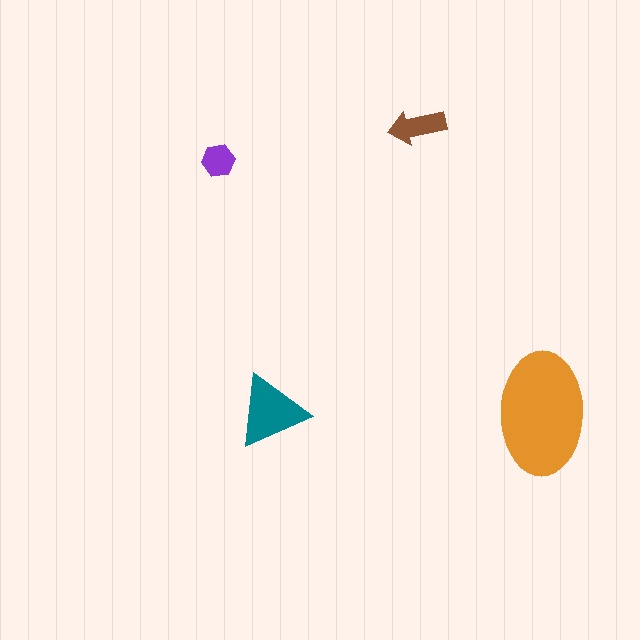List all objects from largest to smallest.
The orange ellipse, the teal triangle, the brown arrow, the purple hexagon.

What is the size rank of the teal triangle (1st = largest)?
2nd.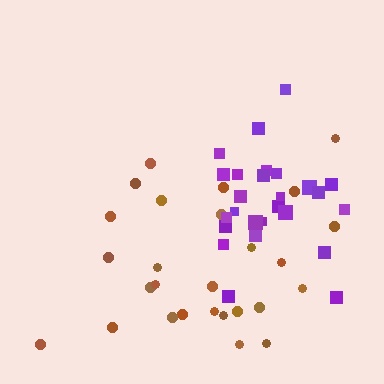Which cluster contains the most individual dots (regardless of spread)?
Brown (27).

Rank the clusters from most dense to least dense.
purple, brown.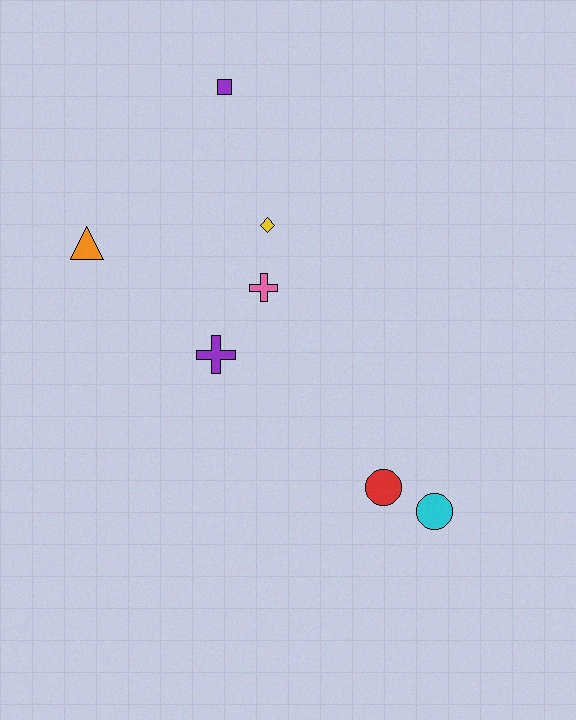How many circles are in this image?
There are 2 circles.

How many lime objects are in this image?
There are no lime objects.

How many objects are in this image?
There are 7 objects.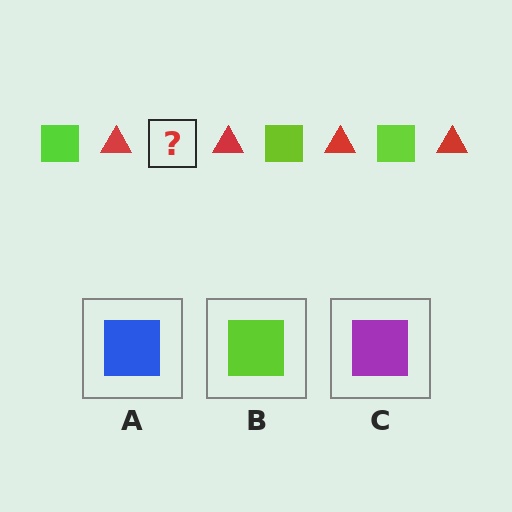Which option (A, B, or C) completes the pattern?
B.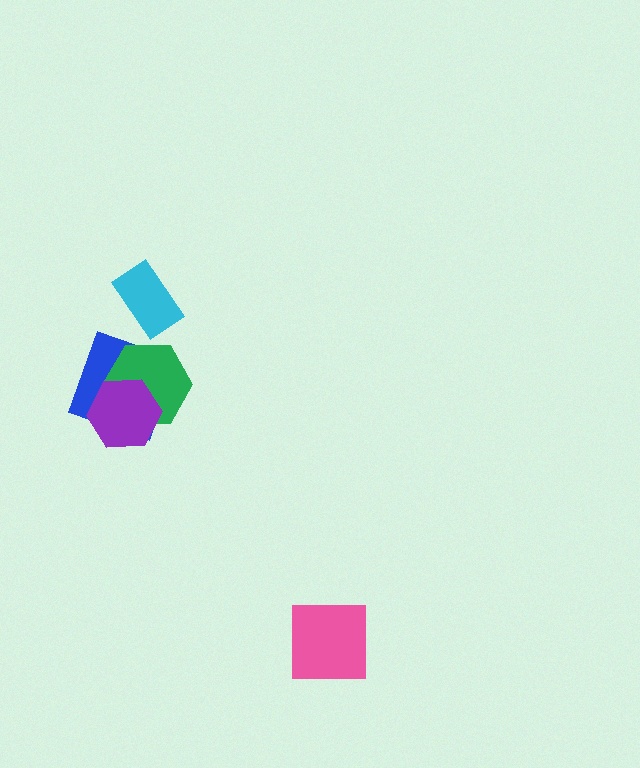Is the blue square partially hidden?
Yes, it is partially covered by another shape.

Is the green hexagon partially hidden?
Yes, it is partially covered by another shape.